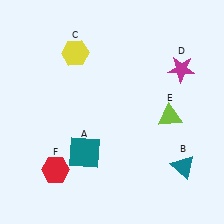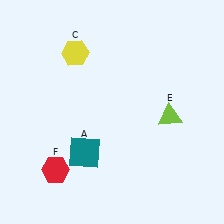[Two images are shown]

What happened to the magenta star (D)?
The magenta star (D) was removed in Image 2. It was in the top-right area of Image 1.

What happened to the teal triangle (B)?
The teal triangle (B) was removed in Image 2. It was in the bottom-right area of Image 1.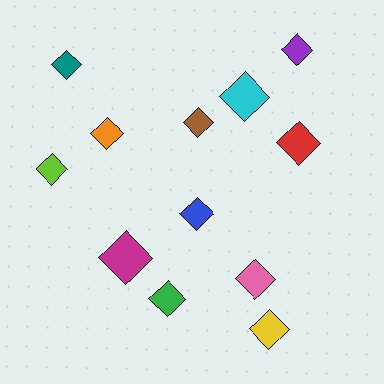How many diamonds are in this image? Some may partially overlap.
There are 12 diamonds.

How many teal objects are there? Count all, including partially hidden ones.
There is 1 teal object.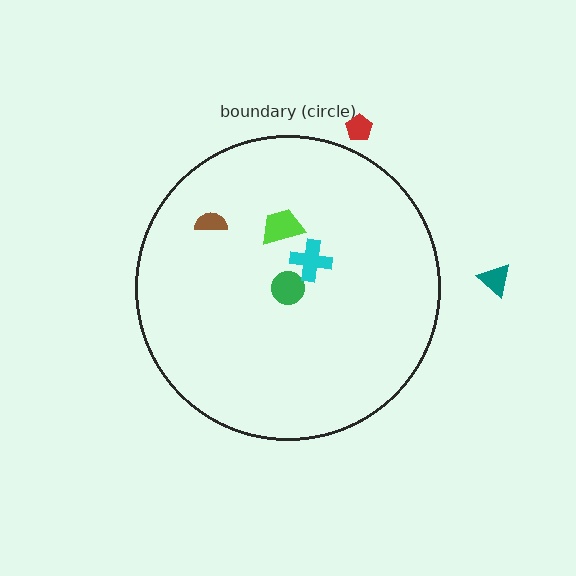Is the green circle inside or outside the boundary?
Inside.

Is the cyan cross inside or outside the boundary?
Inside.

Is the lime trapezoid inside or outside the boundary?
Inside.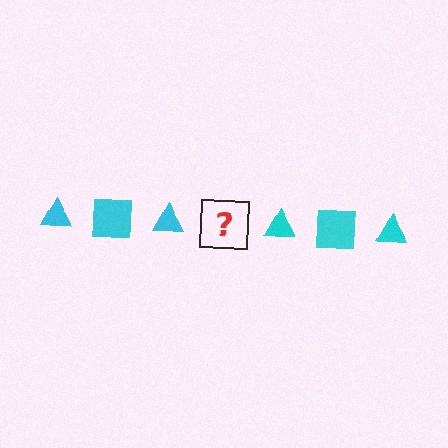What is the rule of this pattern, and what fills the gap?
The rule is that the pattern cycles through triangle, square shapes in cyan. The gap should be filled with a cyan square.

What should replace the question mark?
The question mark should be replaced with a cyan square.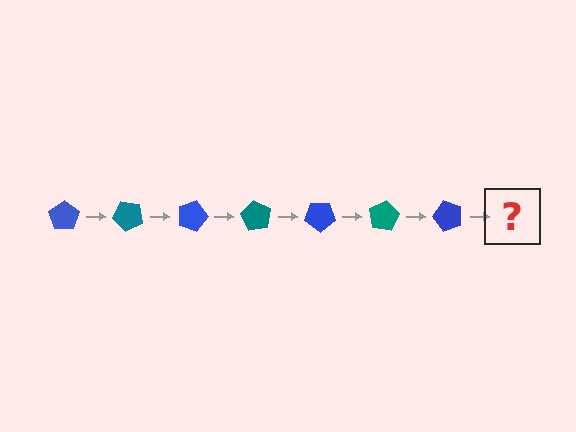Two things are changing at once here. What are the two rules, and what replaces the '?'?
The two rules are that it rotates 45 degrees each step and the color cycles through blue and teal. The '?' should be a teal pentagon, rotated 315 degrees from the start.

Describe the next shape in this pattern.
It should be a teal pentagon, rotated 315 degrees from the start.